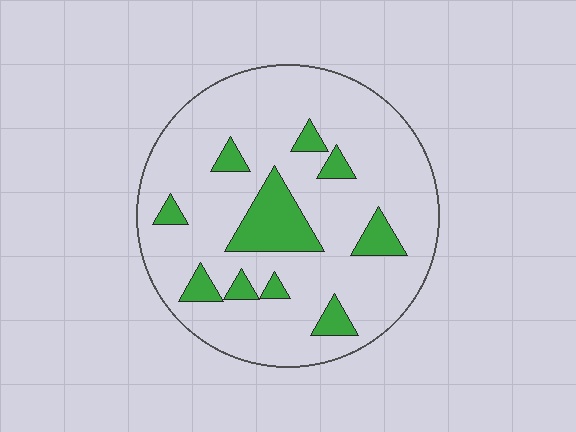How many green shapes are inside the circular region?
10.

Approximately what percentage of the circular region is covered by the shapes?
Approximately 15%.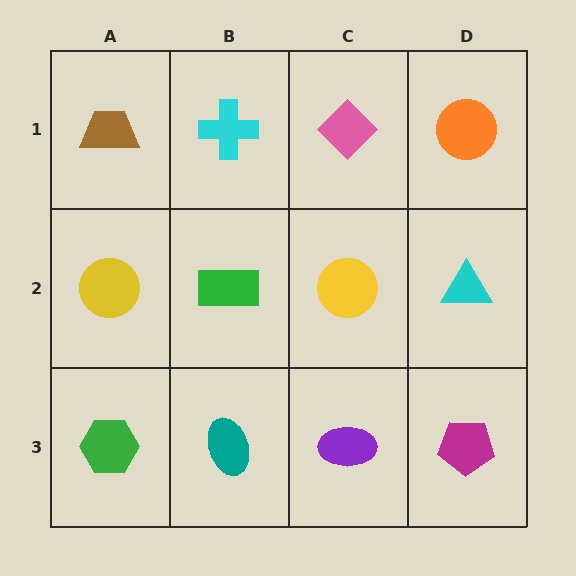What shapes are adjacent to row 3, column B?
A green rectangle (row 2, column B), a green hexagon (row 3, column A), a purple ellipse (row 3, column C).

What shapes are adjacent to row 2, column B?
A cyan cross (row 1, column B), a teal ellipse (row 3, column B), a yellow circle (row 2, column A), a yellow circle (row 2, column C).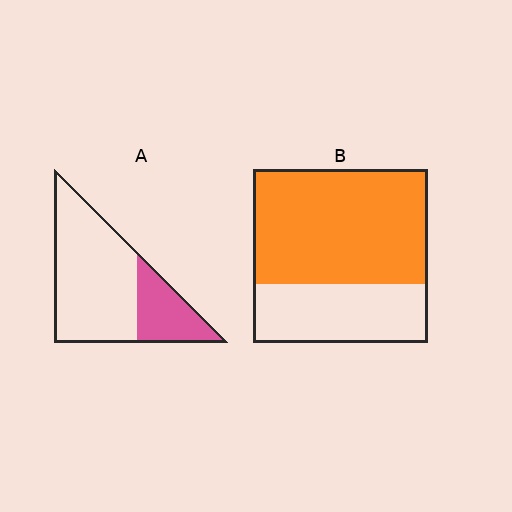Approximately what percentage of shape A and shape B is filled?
A is approximately 25% and B is approximately 65%.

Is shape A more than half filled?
No.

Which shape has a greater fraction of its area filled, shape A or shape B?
Shape B.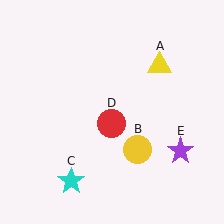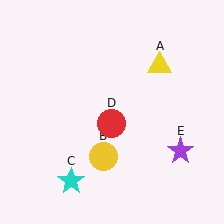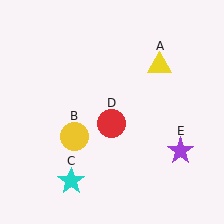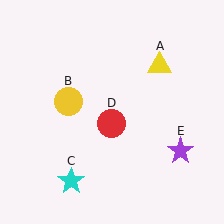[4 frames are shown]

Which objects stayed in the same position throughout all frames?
Yellow triangle (object A) and cyan star (object C) and red circle (object D) and purple star (object E) remained stationary.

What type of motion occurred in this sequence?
The yellow circle (object B) rotated clockwise around the center of the scene.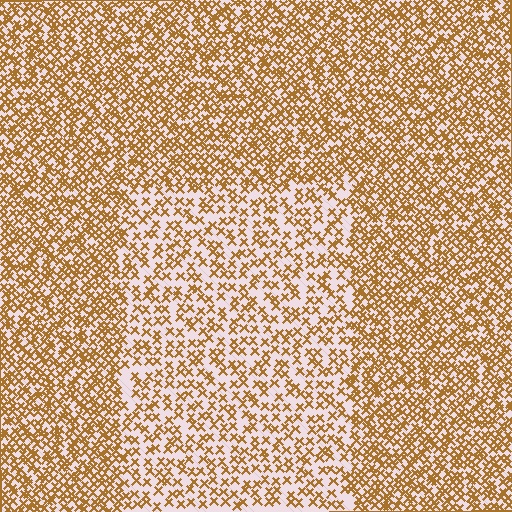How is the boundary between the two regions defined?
The boundary is defined by a change in element density (approximately 1.8x ratio). All elements are the same color, size, and shape.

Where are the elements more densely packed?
The elements are more densely packed outside the rectangle boundary.